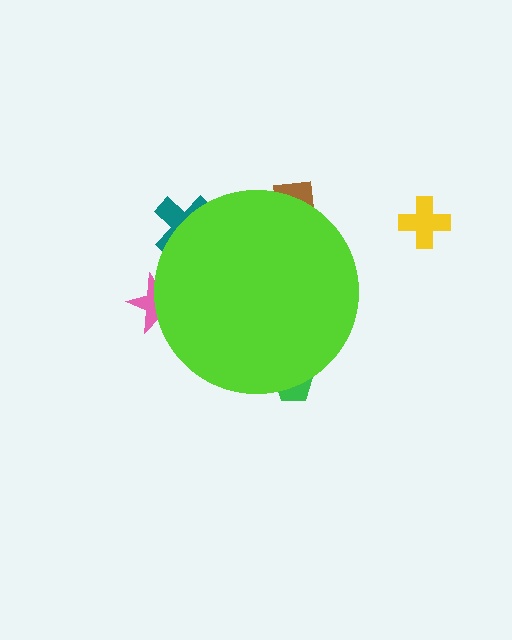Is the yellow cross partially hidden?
No, the yellow cross is fully visible.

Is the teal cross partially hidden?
Yes, the teal cross is partially hidden behind the lime circle.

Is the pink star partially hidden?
Yes, the pink star is partially hidden behind the lime circle.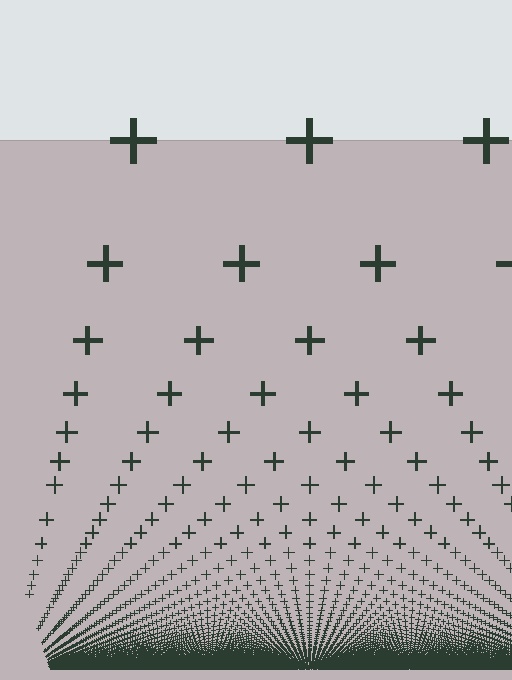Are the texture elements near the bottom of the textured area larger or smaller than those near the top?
Smaller. The gradient is inverted — elements near the bottom are smaller and denser.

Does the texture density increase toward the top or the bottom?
Density increases toward the bottom.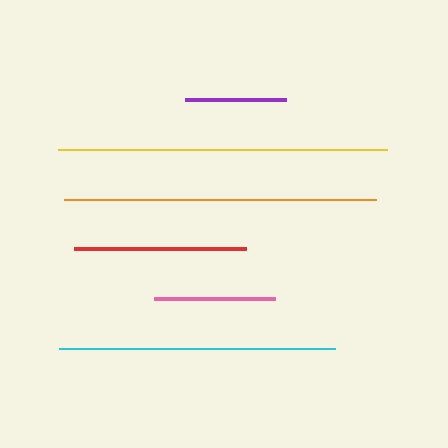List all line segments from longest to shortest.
From longest to shortest: yellow, orange, cyan, red, pink, purple.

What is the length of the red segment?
The red segment is approximately 172 pixels long.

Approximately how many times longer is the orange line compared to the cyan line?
The orange line is approximately 1.1 times the length of the cyan line.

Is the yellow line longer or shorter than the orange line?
The yellow line is longer than the orange line.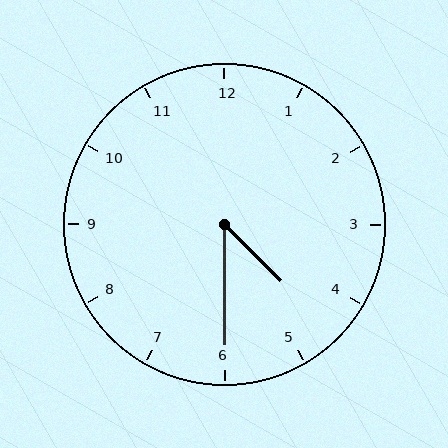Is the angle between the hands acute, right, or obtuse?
It is acute.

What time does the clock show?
4:30.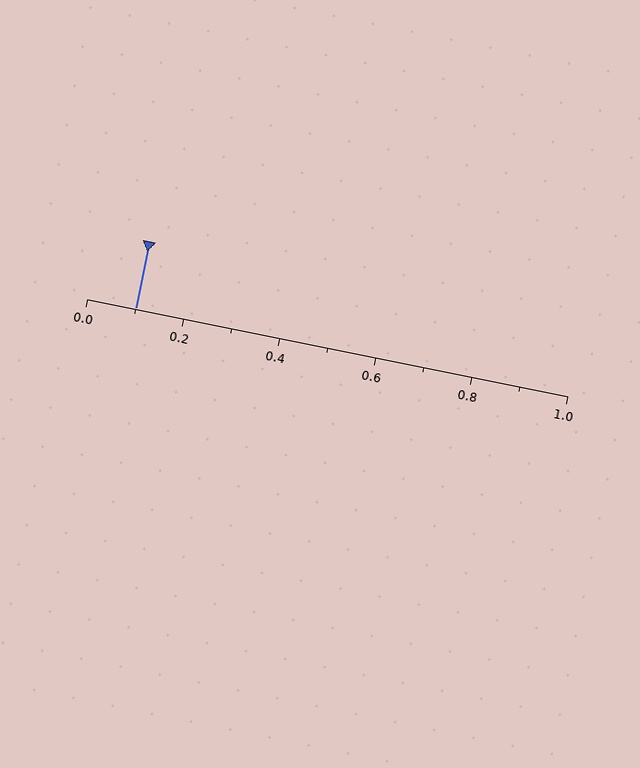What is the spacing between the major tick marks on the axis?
The major ticks are spaced 0.2 apart.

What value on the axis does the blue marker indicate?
The marker indicates approximately 0.1.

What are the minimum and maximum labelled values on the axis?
The axis runs from 0.0 to 1.0.